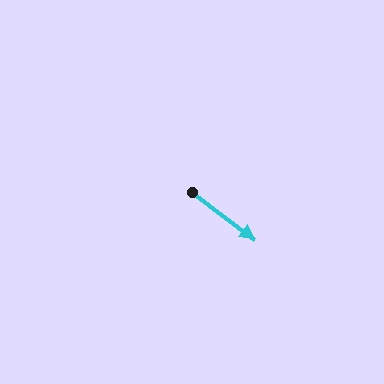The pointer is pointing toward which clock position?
Roughly 4 o'clock.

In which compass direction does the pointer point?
Southeast.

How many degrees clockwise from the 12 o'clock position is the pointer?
Approximately 127 degrees.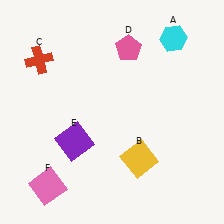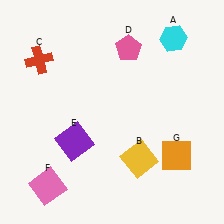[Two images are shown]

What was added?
An orange square (G) was added in Image 2.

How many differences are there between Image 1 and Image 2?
There is 1 difference between the two images.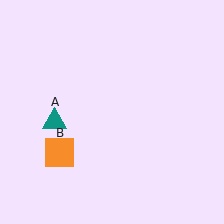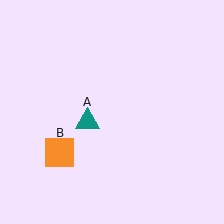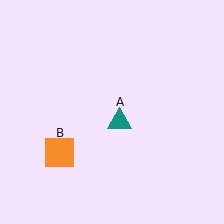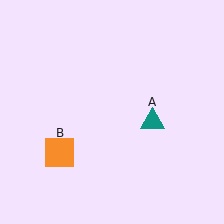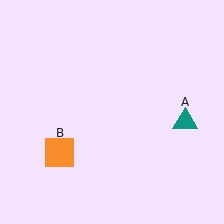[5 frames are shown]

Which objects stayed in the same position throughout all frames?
Orange square (object B) remained stationary.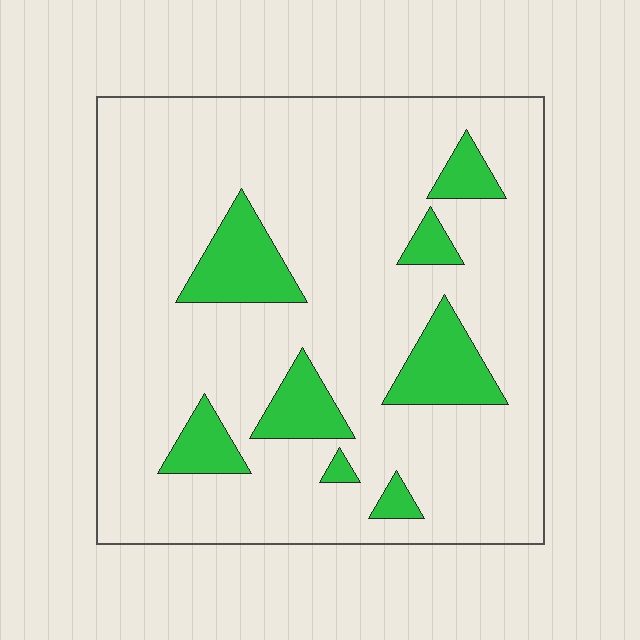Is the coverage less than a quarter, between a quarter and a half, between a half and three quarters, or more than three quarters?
Less than a quarter.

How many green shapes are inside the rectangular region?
8.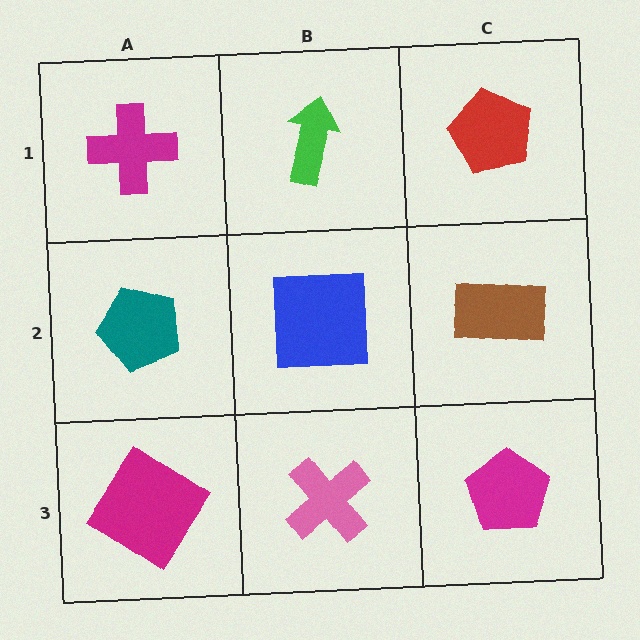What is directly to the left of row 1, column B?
A magenta cross.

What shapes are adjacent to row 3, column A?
A teal pentagon (row 2, column A), a pink cross (row 3, column B).